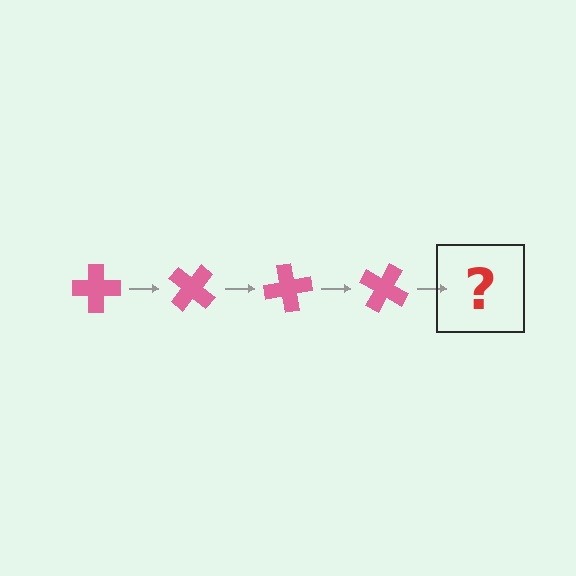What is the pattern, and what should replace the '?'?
The pattern is that the cross rotates 40 degrees each step. The '?' should be a pink cross rotated 160 degrees.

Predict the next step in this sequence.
The next step is a pink cross rotated 160 degrees.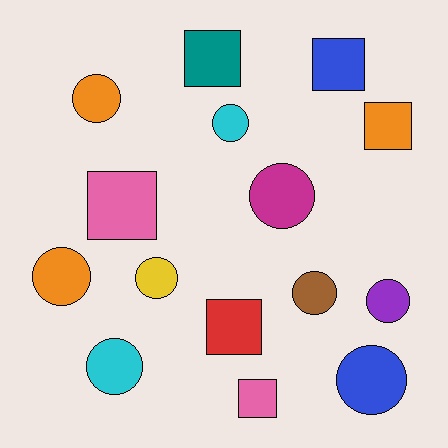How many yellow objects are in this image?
There is 1 yellow object.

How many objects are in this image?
There are 15 objects.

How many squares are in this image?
There are 6 squares.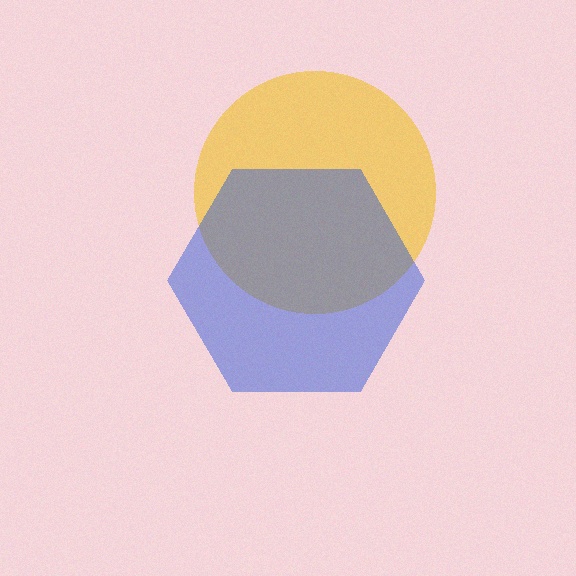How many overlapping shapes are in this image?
There are 2 overlapping shapes in the image.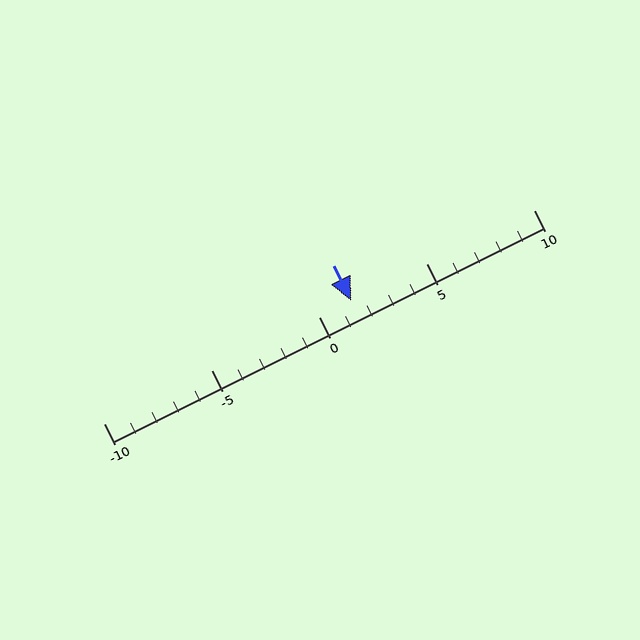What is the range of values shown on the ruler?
The ruler shows values from -10 to 10.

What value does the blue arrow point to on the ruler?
The blue arrow points to approximately 2.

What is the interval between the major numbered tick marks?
The major tick marks are spaced 5 units apart.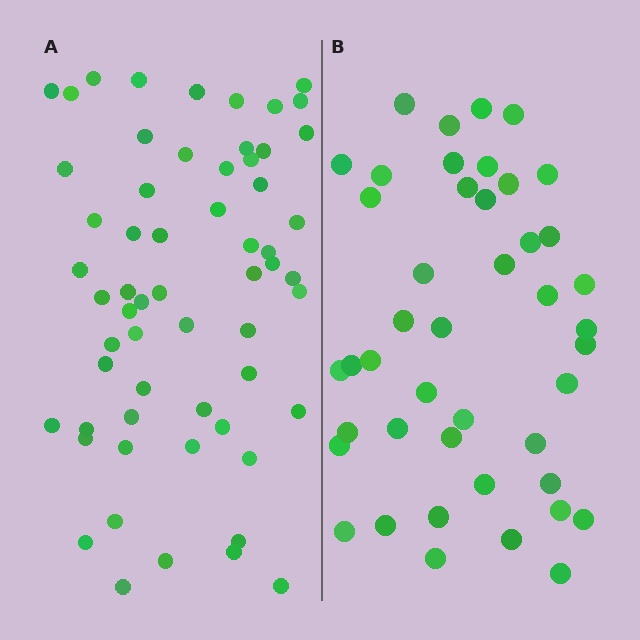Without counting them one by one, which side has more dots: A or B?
Region A (the left region) has more dots.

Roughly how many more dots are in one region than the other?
Region A has approximately 15 more dots than region B.